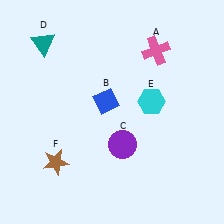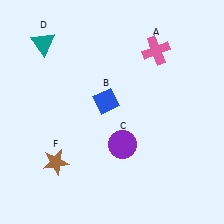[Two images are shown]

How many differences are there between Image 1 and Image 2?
There is 1 difference between the two images.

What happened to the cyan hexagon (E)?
The cyan hexagon (E) was removed in Image 2. It was in the top-right area of Image 1.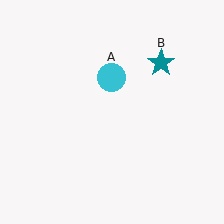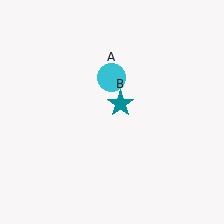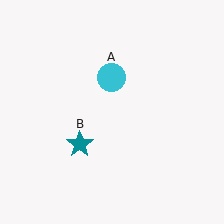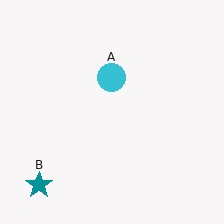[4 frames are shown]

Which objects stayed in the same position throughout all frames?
Cyan circle (object A) remained stationary.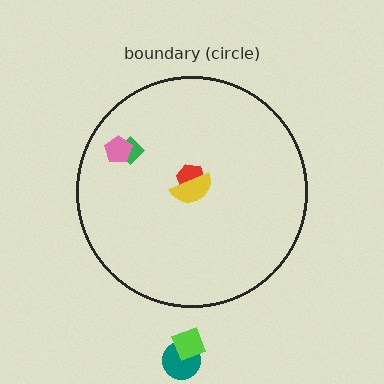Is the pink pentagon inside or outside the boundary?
Inside.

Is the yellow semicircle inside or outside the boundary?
Inside.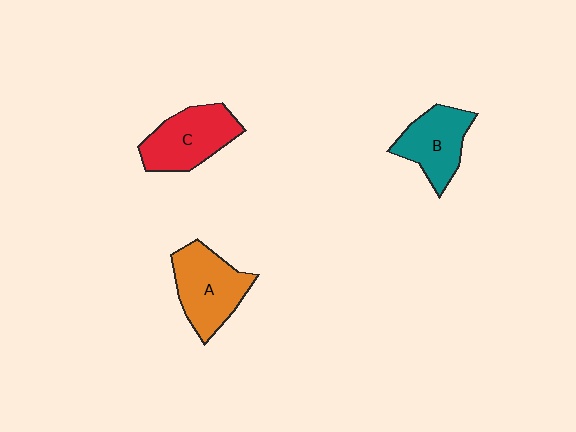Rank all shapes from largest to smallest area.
From largest to smallest: A (orange), C (red), B (teal).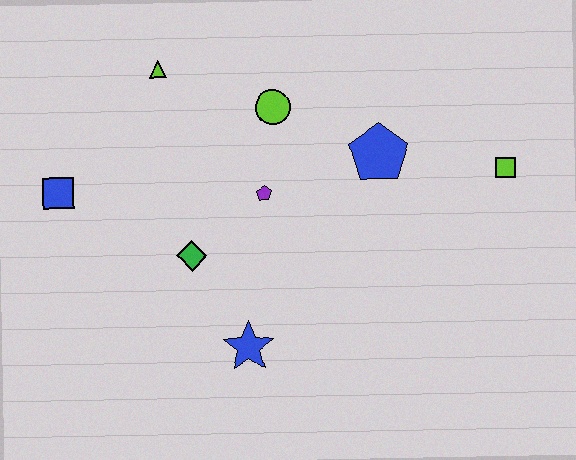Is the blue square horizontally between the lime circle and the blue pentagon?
No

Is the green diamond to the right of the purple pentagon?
No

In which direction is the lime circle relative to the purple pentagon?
The lime circle is above the purple pentagon.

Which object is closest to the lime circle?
The purple pentagon is closest to the lime circle.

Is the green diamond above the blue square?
No